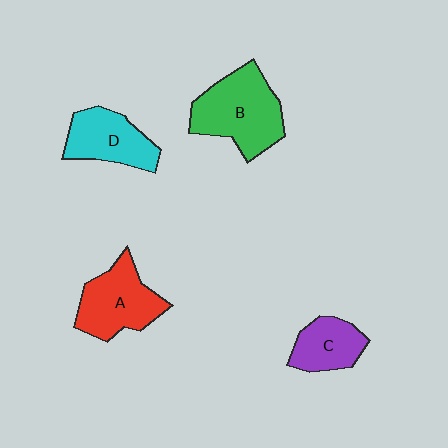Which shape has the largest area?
Shape B (green).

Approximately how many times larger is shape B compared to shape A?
Approximately 1.2 times.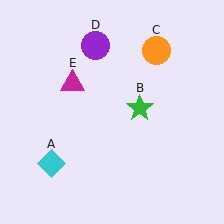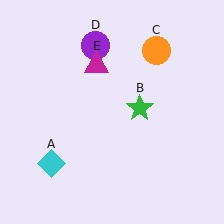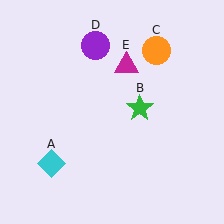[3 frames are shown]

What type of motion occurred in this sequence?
The magenta triangle (object E) rotated clockwise around the center of the scene.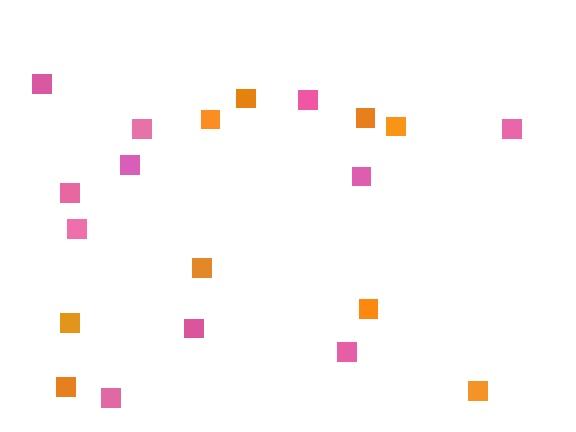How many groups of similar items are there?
There are 2 groups: one group of orange squares (9) and one group of pink squares (11).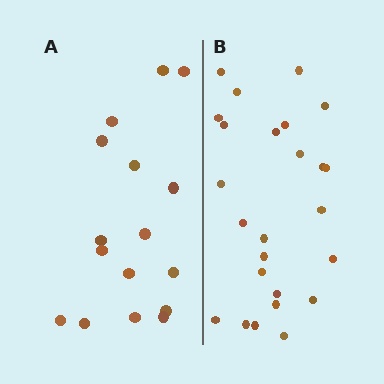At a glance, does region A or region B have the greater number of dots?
Region B (the right region) has more dots.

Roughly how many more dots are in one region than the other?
Region B has roughly 8 or so more dots than region A.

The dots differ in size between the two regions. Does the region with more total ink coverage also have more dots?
No. Region A has more total ink coverage because its dots are larger, but region B actually contains more individual dots. Total area can be misleading — the number of items is what matters here.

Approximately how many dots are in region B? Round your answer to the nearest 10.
About 20 dots. (The exact count is 25, which rounds to 20.)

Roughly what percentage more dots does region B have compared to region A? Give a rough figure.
About 55% more.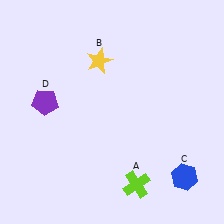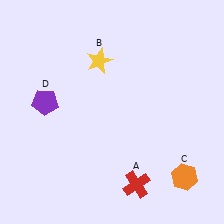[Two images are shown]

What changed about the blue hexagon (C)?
In Image 1, C is blue. In Image 2, it changed to orange.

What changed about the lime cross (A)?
In Image 1, A is lime. In Image 2, it changed to red.